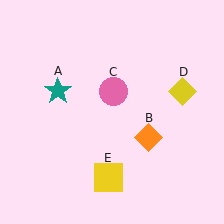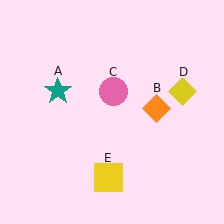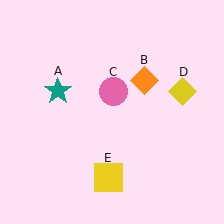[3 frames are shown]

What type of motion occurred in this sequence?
The orange diamond (object B) rotated counterclockwise around the center of the scene.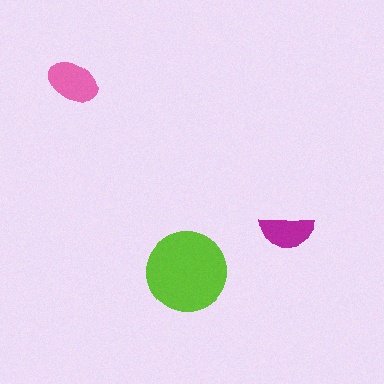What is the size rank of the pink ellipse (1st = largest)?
2nd.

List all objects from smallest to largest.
The magenta semicircle, the pink ellipse, the lime circle.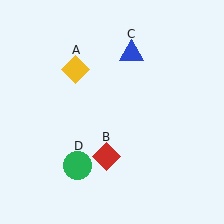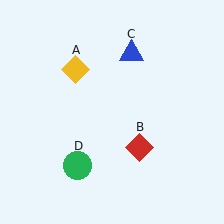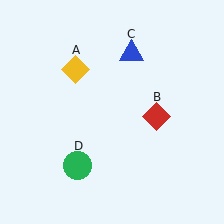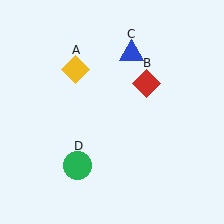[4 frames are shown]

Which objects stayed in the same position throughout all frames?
Yellow diamond (object A) and blue triangle (object C) and green circle (object D) remained stationary.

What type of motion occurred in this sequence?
The red diamond (object B) rotated counterclockwise around the center of the scene.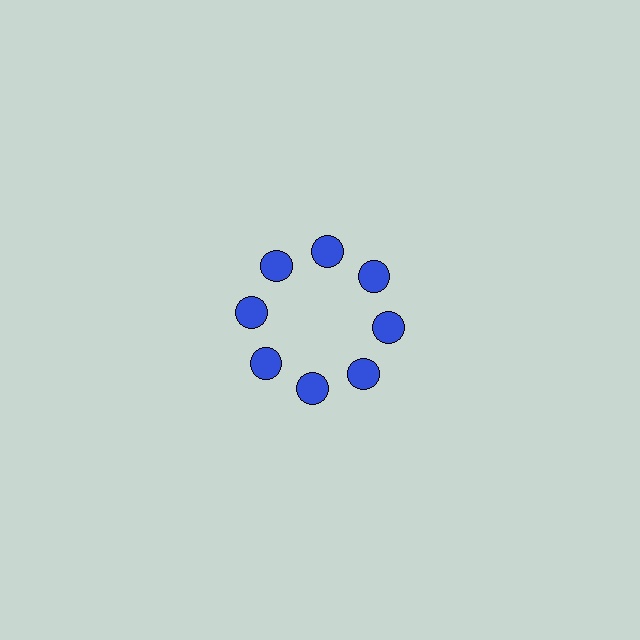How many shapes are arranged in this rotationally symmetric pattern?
There are 8 shapes, arranged in 8 groups of 1.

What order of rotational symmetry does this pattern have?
This pattern has 8-fold rotational symmetry.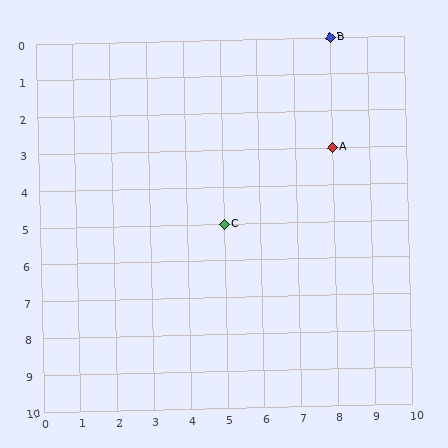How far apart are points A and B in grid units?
Points A and B are 3 rows apart.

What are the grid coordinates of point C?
Point C is at grid coordinates (5, 5).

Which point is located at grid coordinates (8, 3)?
Point A is at (8, 3).